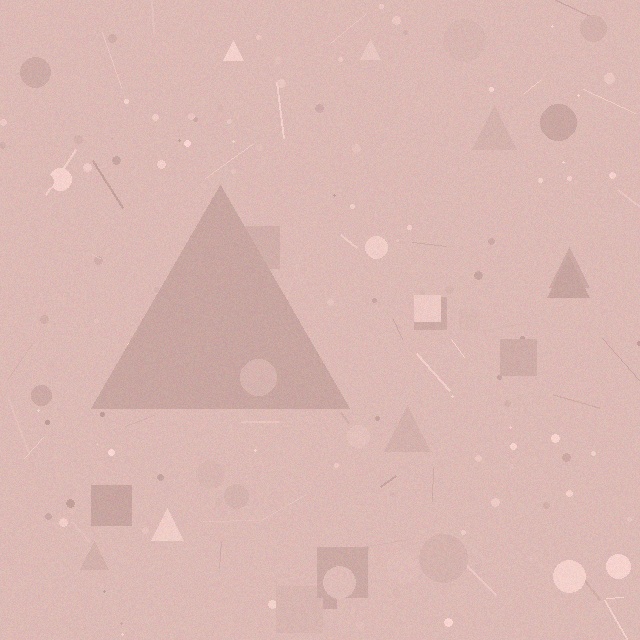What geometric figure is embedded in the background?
A triangle is embedded in the background.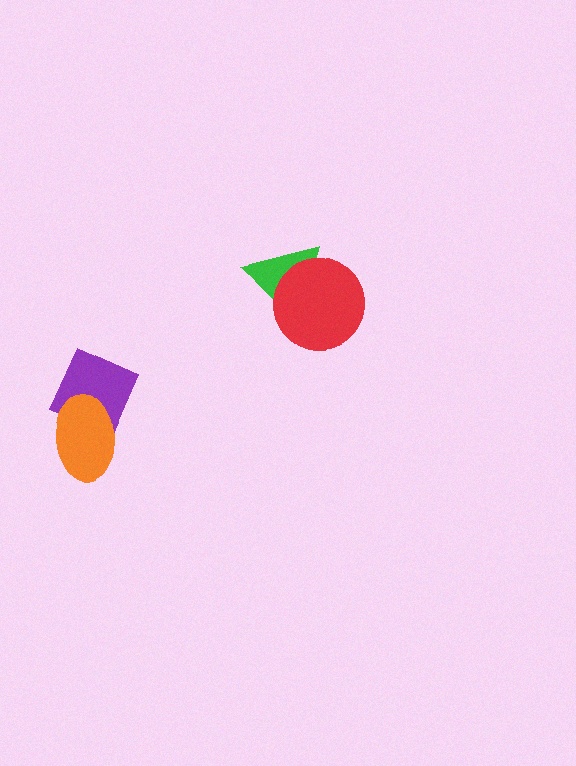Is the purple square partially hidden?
Yes, it is partially covered by another shape.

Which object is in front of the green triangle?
The red circle is in front of the green triangle.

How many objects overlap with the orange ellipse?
1 object overlaps with the orange ellipse.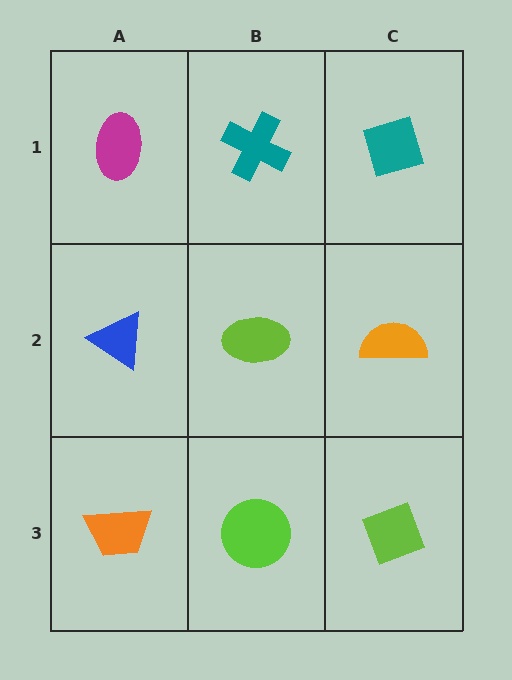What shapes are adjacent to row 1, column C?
An orange semicircle (row 2, column C), a teal cross (row 1, column B).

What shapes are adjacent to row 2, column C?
A teal diamond (row 1, column C), a lime diamond (row 3, column C), a lime ellipse (row 2, column B).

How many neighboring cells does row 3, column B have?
3.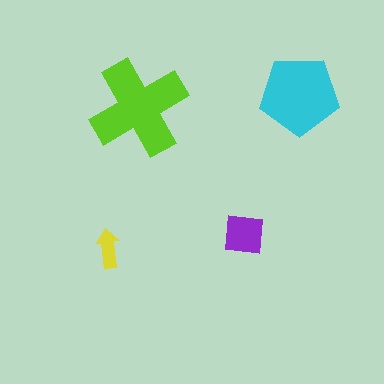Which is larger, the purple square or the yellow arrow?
The purple square.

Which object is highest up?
The cyan pentagon is topmost.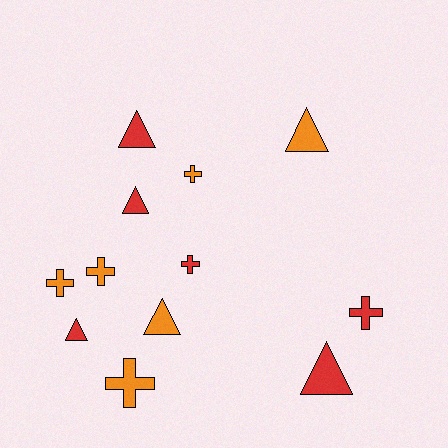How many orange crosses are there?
There are 4 orange crosses.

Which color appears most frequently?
Orange, with 6 objects.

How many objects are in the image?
There are 12 objects.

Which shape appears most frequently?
Cross, with 6 objects.